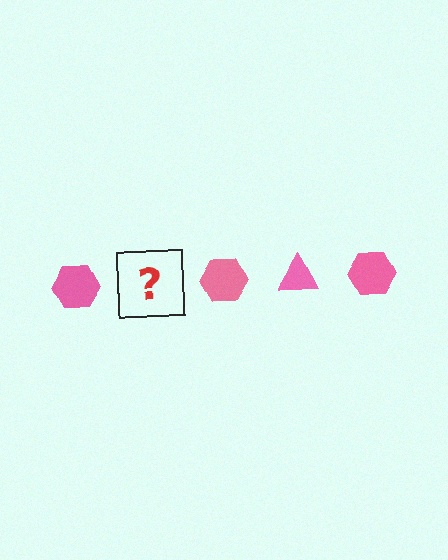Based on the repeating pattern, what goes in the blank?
The blank should be a pink triangle.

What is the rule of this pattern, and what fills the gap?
The rule is that the pattern cycles through hexagon, triangle shapes in pink. The gap should be filled with a pink triangle.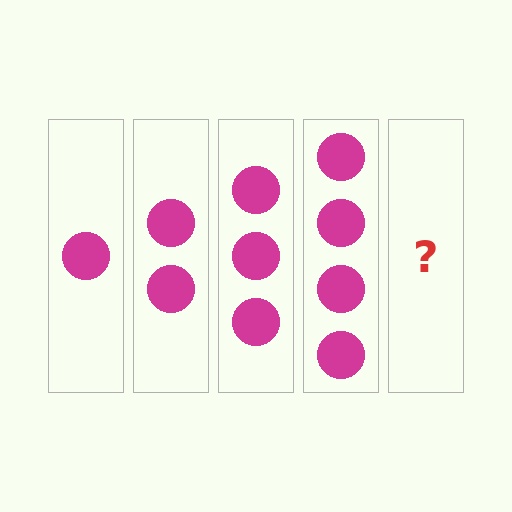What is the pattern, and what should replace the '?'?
The pattern is that each step adds one more circle. The '?' should be 5 circles.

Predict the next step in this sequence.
The next step is 5 circles.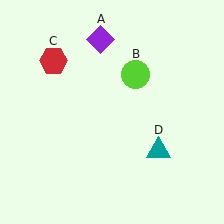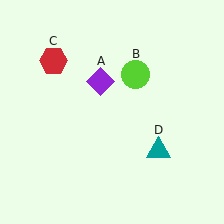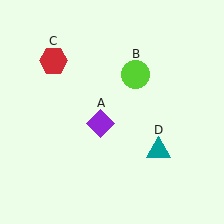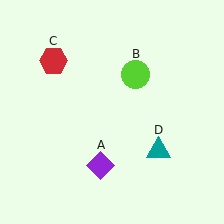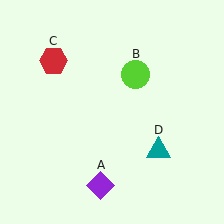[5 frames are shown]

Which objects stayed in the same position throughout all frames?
Lime circle (object B) and red hexagon (object C) and teal triangle (object D) remained stationary.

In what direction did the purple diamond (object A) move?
The purple diamond (object A) moved down.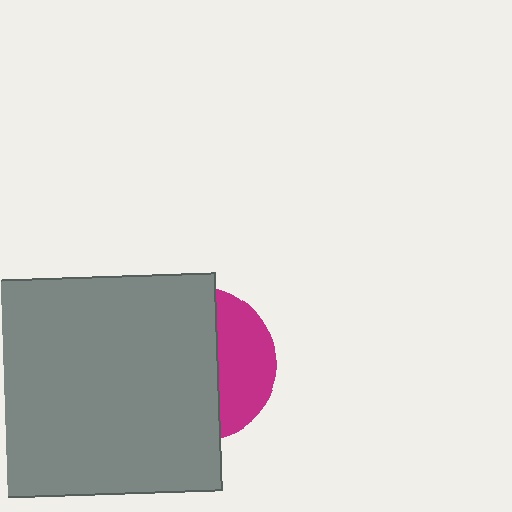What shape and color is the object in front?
The object in front is a gray square.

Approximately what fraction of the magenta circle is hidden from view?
Roughly 66% of the magenta circle is hidden behind the gray square.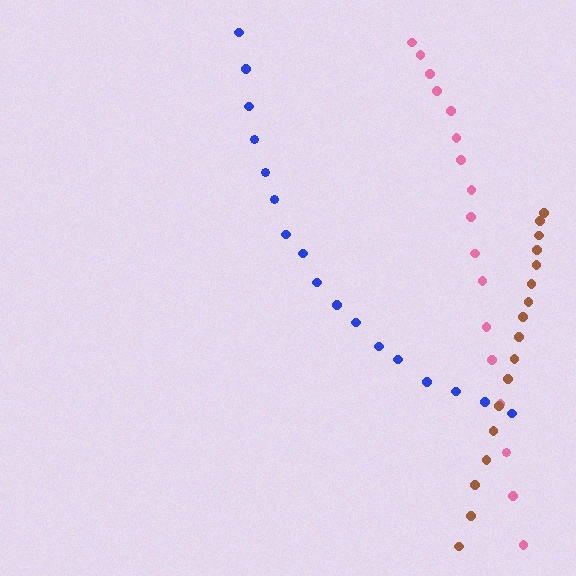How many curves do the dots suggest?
There are 3 distinct paths.